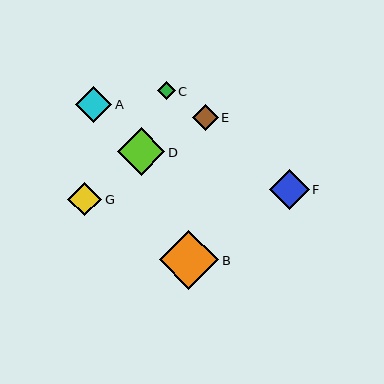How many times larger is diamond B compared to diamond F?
Diamond B is approximately 1.5 times the size of diamond F.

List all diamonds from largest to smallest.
From largest to smallest: B, D, F, A, G, E, C.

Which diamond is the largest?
Diamond B is the largest with a size of approximately 59 pixels.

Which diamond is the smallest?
Diamond C is the smallest with a size of approximately 18 pixels.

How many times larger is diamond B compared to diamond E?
Diamond B is approximately 2.3 times the size of diamond E.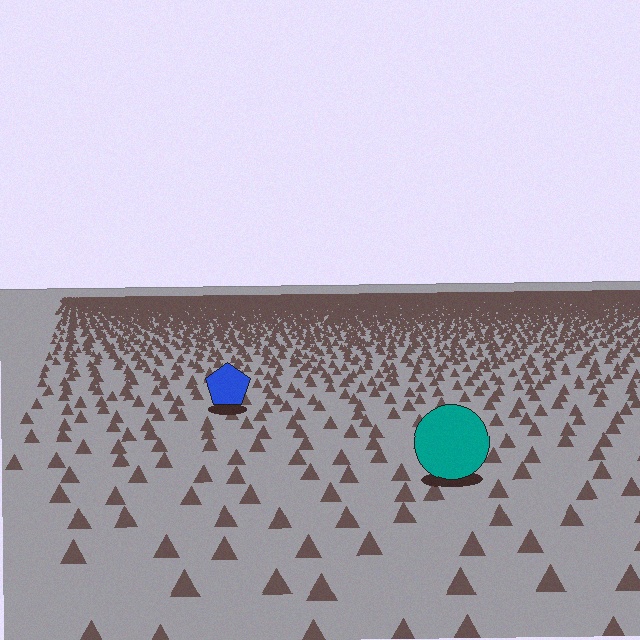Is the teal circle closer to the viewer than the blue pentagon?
Yes. The teal circle is closer — you can tell from the texture gradient: the ground texture is coarser near it.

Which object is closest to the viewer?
The teal circle is closest. The texture marks near it are larger and more spread out.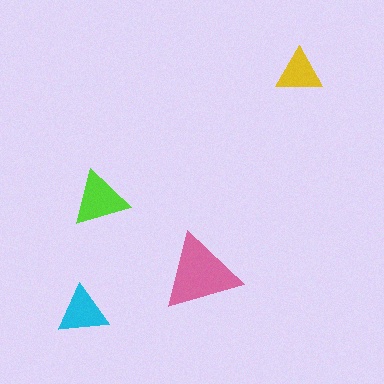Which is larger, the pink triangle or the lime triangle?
The pink one.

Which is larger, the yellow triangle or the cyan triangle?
The cyan one.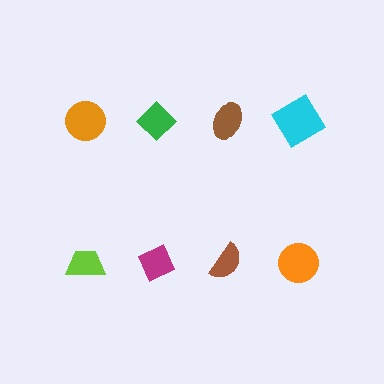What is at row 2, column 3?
A brown semicircle.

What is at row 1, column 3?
A brown ellipse.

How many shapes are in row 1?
4 shapes.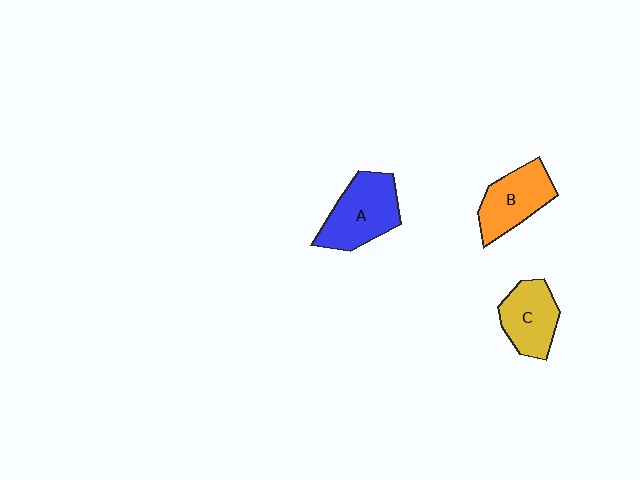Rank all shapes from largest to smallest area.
From largest to smallest: A (blue), B (orange), C (yellow).